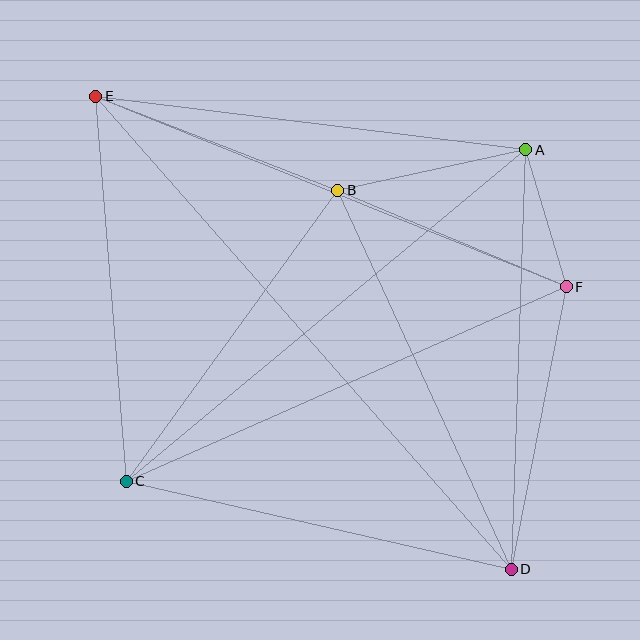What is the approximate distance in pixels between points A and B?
The distance between A and B is approximately 192 pixels.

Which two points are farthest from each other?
Points D and E are farthest from each other.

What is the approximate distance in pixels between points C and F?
The distance between C and F is approximately 481 pixels.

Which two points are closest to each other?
Points A and F are closest to each other.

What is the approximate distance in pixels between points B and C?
The distance between B and C is approximately 360 pixels.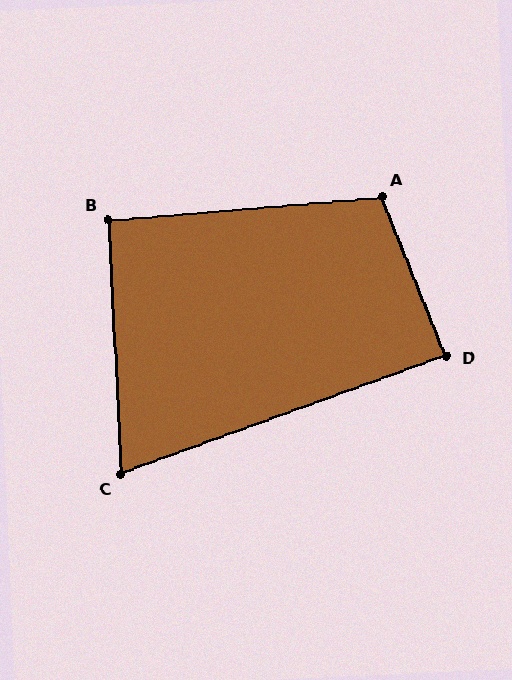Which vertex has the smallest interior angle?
C, at approximately 73 degrees.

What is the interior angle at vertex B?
Approximately 92 degrees (approximately right).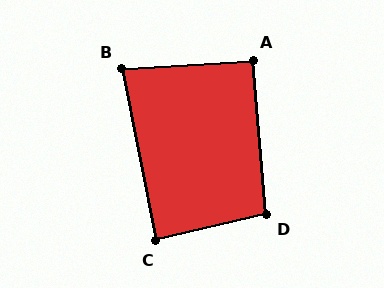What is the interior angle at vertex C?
Approximately 88 degrees (approximately right).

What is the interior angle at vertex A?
Approximately 92 degrees (approximately right).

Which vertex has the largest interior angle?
D, at approximately 98 degrees.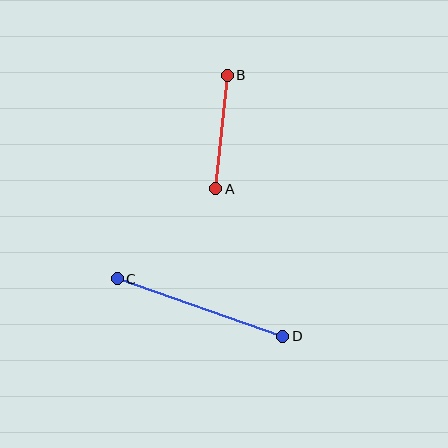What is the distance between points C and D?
The distance is approximately 175 pixels.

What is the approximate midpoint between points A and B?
The midpoint is at approximately (221, 132) pixels.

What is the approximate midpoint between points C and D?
The midpoint is at approximately (200, 308) pixels.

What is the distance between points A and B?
The distance is approximately 114 pixels.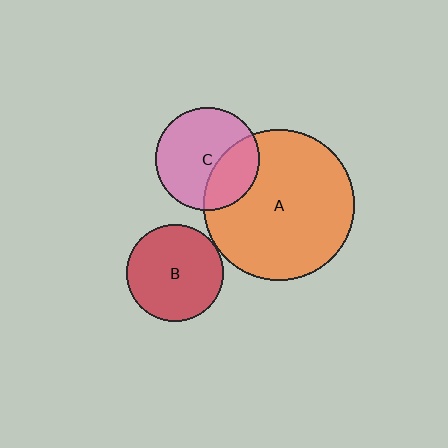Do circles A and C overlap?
Yes.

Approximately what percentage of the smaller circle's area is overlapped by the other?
Approximately 30%.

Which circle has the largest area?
Circle A (orange).